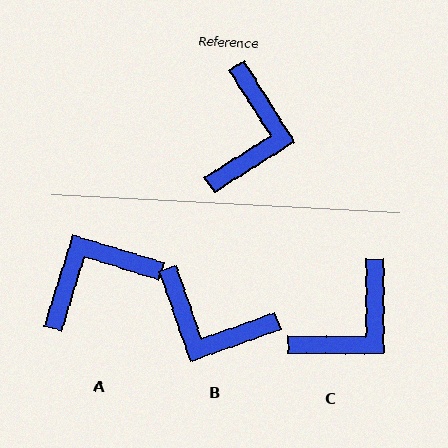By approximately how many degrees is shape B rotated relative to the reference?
Approximately 103 degrees clockwise.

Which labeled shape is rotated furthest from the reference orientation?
A, about 131 degrees away.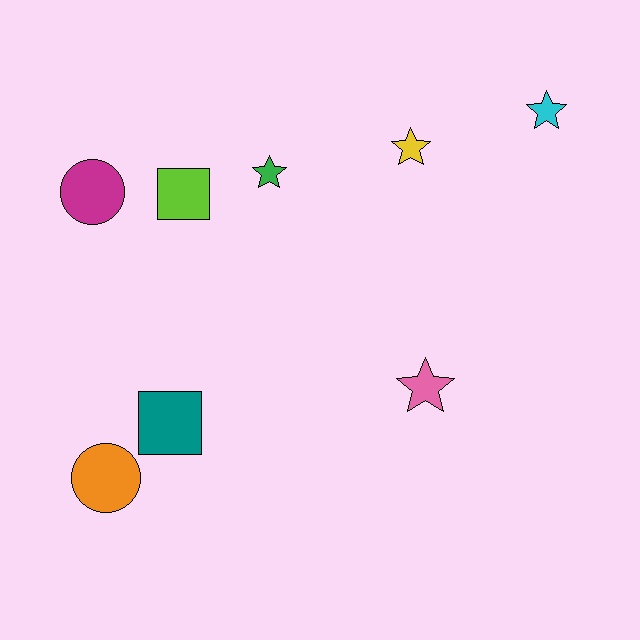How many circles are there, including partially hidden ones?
There are 2 circles.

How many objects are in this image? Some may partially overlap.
There are 8 objects.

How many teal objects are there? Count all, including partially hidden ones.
There is 1 teal object.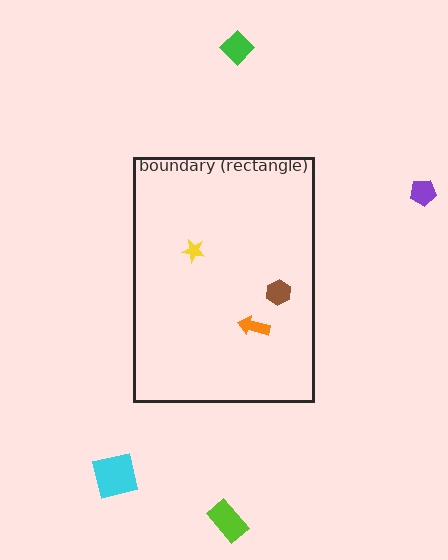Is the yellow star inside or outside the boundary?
Inside.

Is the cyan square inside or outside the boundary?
Outside.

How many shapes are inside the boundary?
3 inside, 4 outside.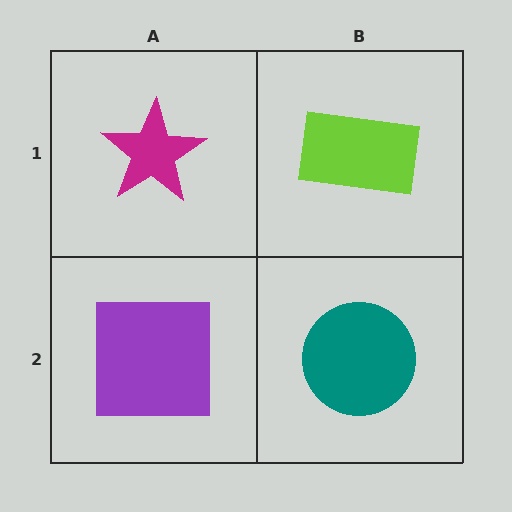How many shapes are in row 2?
2 shapes.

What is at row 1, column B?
A lime rectangle.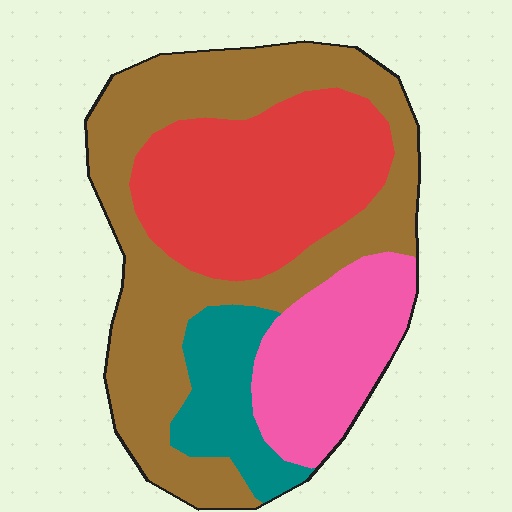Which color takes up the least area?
Teal, at roughly 10%.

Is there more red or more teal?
Red.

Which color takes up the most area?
Brown, at roughly 45%.